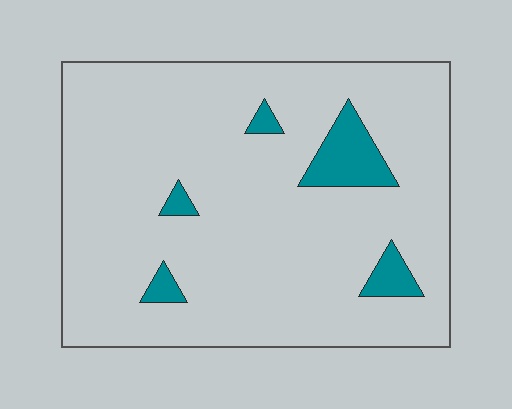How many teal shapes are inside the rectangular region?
5.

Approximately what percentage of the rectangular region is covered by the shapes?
Approximately 10%.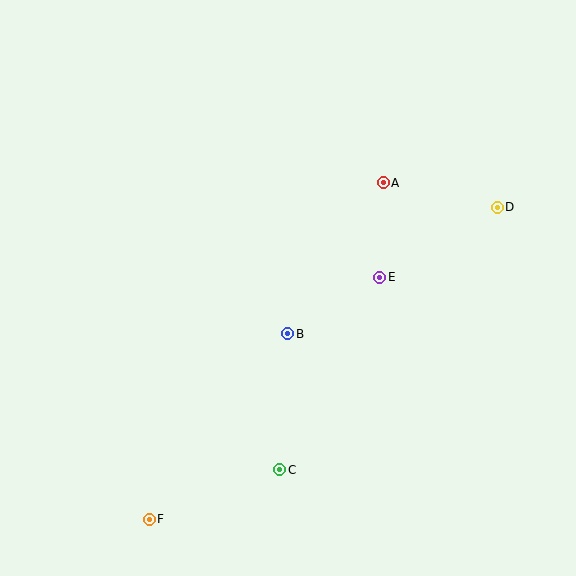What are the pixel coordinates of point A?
Point A is at (383, 183).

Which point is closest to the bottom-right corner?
Point C is closest to the bottom-right corner.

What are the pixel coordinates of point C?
Point C is at (280, 470).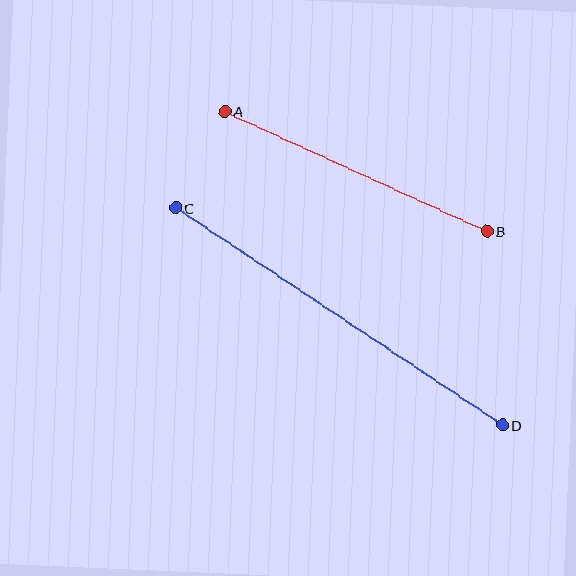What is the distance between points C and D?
The distance is approximately 393 pixels.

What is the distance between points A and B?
The distance is approximately 288 pixels.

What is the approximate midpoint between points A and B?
The midpoint is at approximately (356, 171) pixels.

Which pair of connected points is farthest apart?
Points C and D are farthest apart.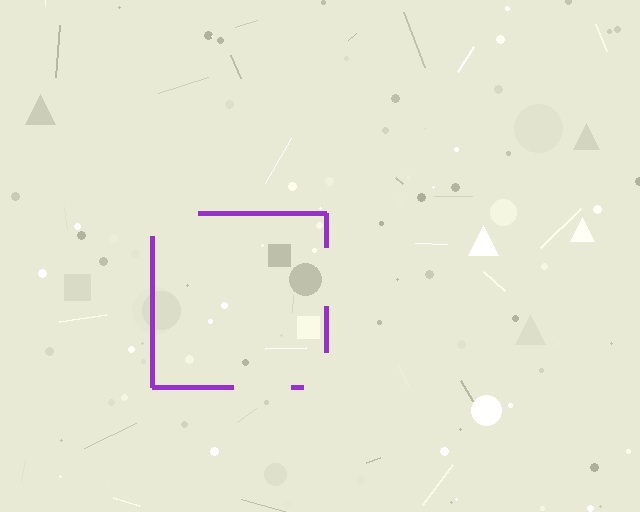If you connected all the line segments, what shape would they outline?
They would outline a square.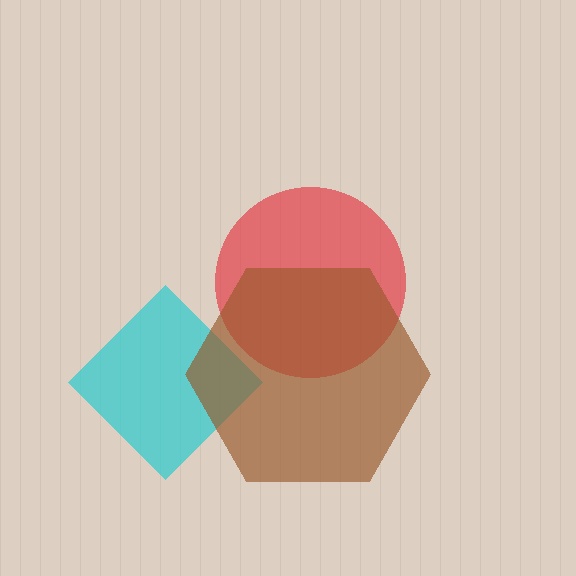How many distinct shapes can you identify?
There are 3 distinct shapes: a cyan diamond, a red circle, a brown hexagon.